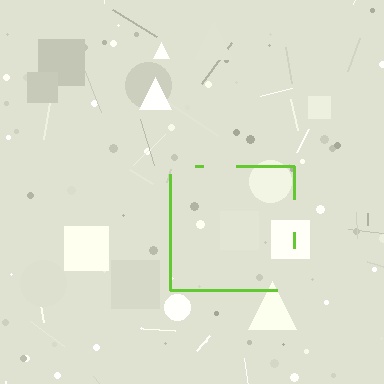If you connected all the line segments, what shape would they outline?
They would outline a square.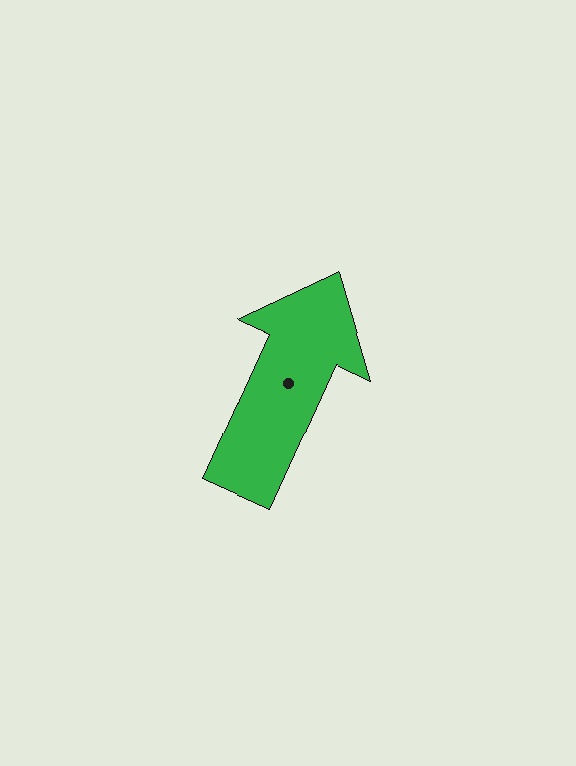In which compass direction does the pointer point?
Northeast.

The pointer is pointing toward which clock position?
Roughly 1 o'clock.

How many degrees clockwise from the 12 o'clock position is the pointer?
Approximately 25 degrees.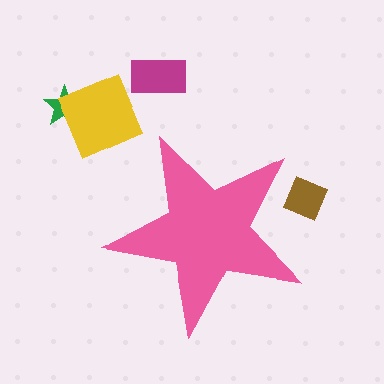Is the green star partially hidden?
No, the green star is fully visible.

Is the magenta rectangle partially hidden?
No, the magenta rectangle is fully visible.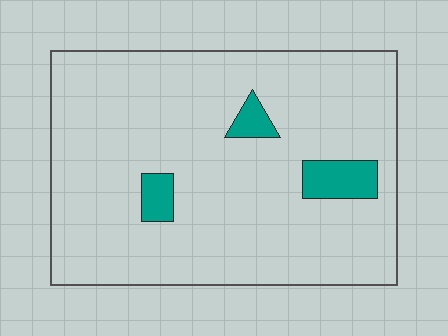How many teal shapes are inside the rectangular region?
3.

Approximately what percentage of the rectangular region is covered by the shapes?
Approximately 5%.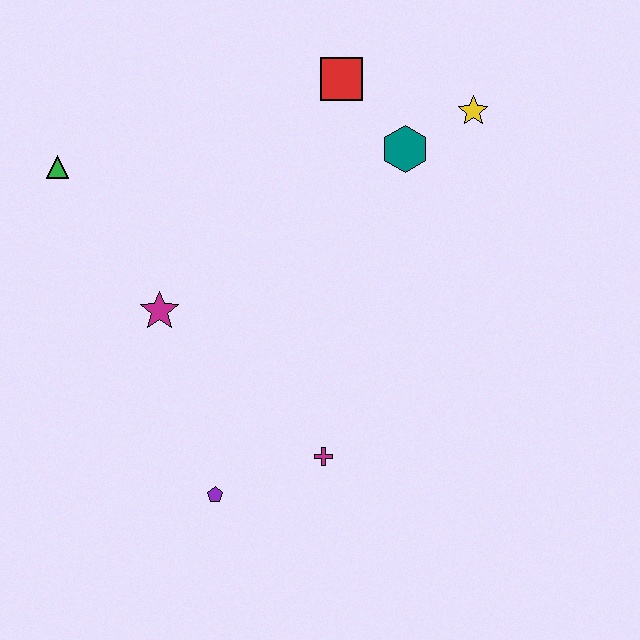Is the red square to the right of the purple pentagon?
Yes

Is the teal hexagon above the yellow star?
No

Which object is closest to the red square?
The teal hexagon is closest to the red square.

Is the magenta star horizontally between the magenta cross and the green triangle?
Yes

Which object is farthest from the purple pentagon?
The yellow star is farthest from the purple pentagon.